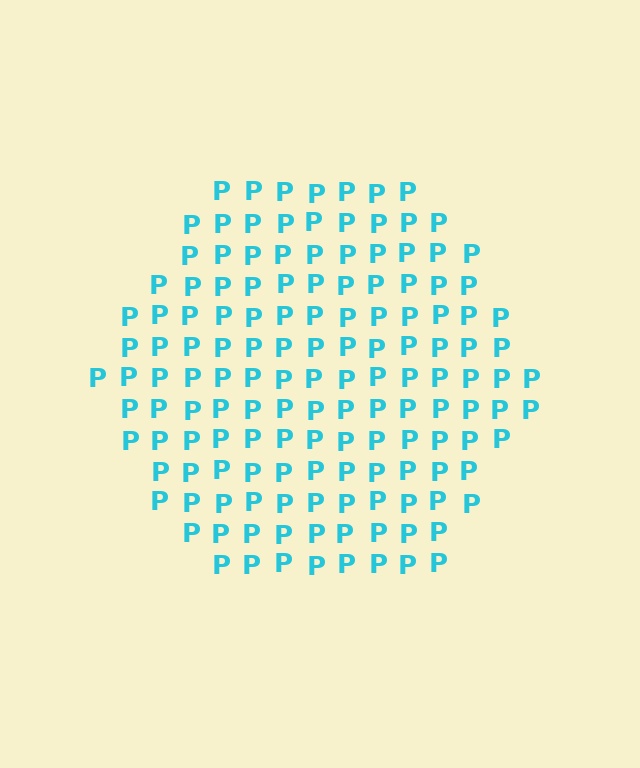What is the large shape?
The large shape is a hexagon.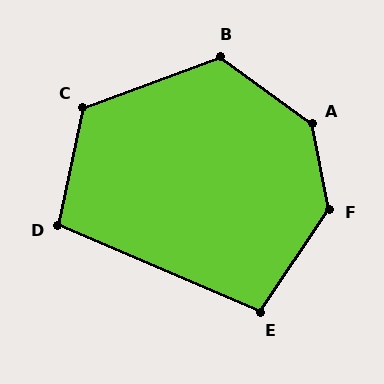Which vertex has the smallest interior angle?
E, at approximately 101 degrees.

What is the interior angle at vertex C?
Approximately 122 degrees (obtuse).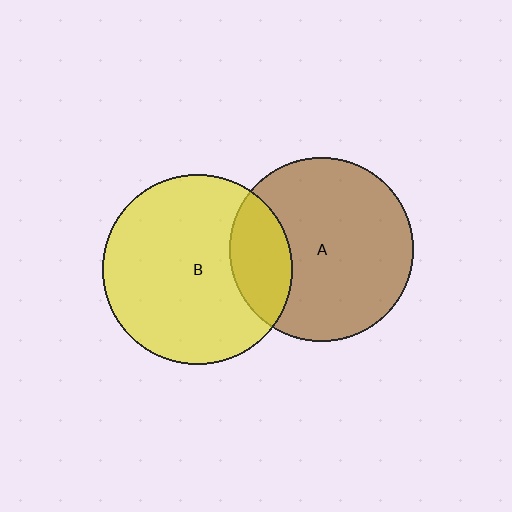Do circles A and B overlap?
Yes.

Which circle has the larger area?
Circle B (yellow).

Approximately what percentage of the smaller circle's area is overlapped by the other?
Approximately 20%.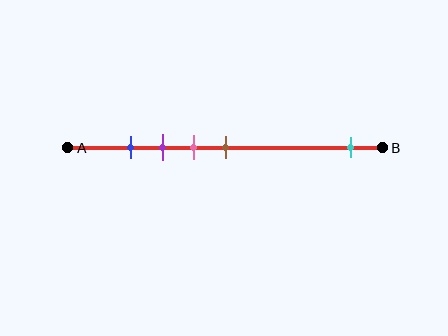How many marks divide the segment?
There are 5 marks dividing the segment.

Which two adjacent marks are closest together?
The blue and purple marks are the closest adjacent pair.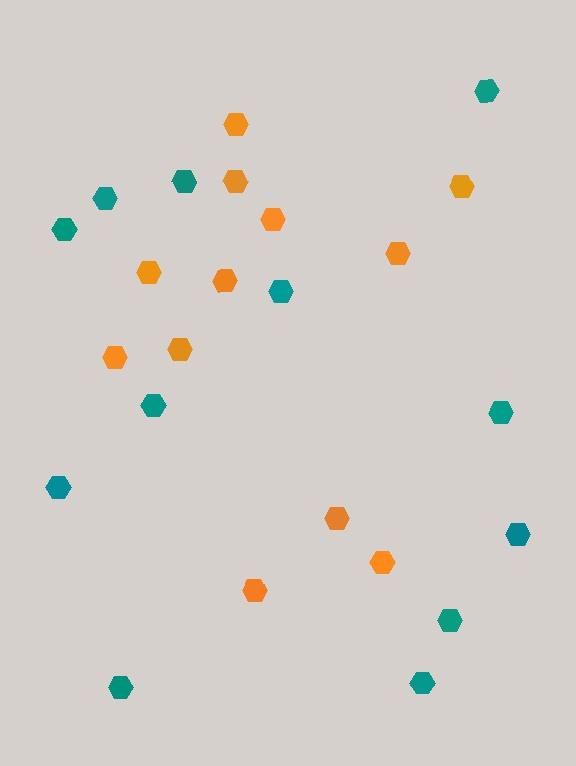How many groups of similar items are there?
There are 2 groups: one group of teal hexagons (12) and one group of orange hexagons (12).